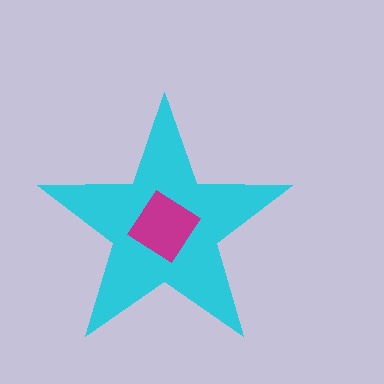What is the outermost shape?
The cyan star.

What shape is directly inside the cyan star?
The magenta diamond.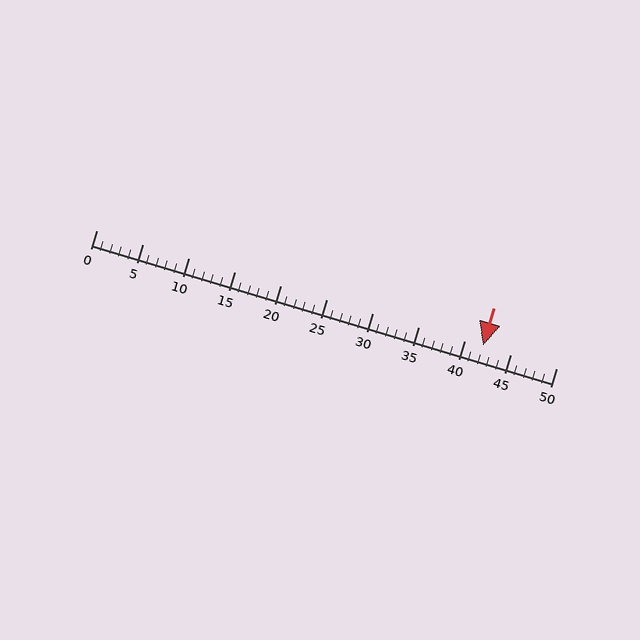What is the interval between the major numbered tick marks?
The major tick marks are spaced 5 units apart.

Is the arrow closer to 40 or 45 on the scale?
The arrow is closer to 40.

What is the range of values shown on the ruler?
The ruler shows values from 0 to 50.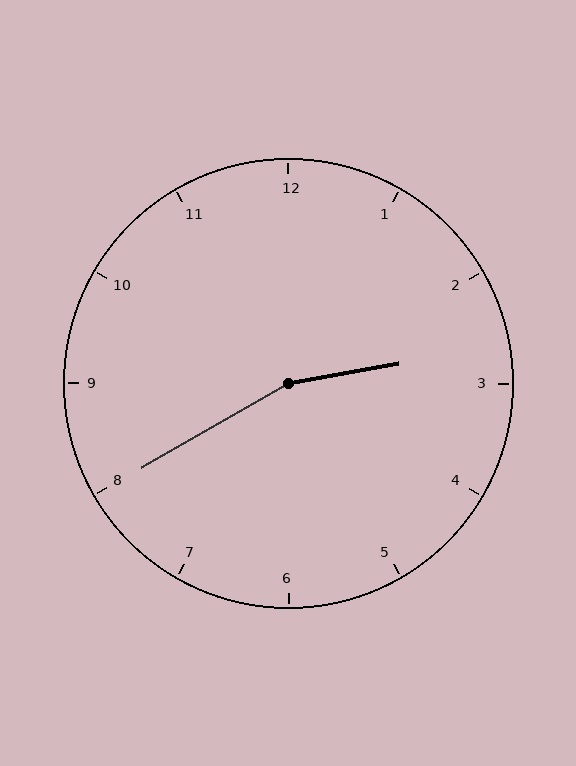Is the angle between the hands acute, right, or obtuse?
It is obtuse.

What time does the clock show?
2:40.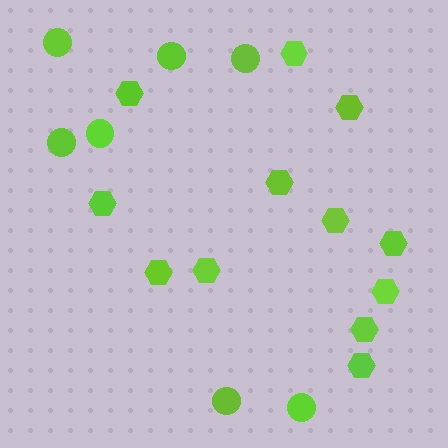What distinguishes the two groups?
There are 2 groups: one group of hexagons (12) and one group of circles (7).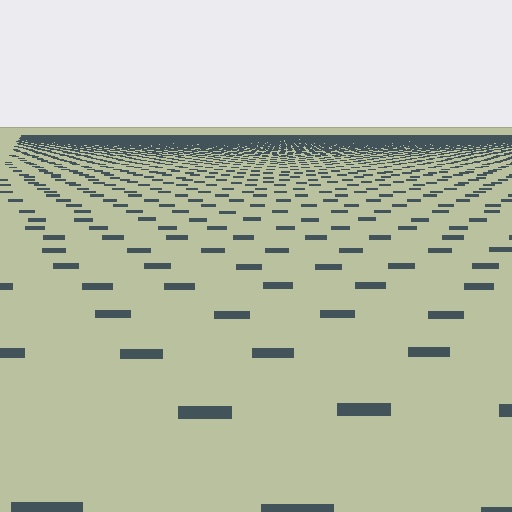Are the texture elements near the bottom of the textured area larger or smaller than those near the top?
Larger. Near the bottom, elements are closer to the viewer and appear at a bigger on-screen size.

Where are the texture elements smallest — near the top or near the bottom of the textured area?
Near the top.